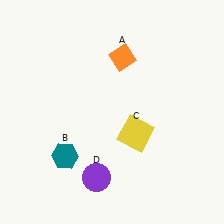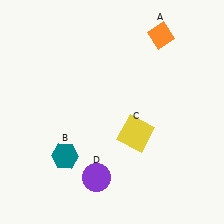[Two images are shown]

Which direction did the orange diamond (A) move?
The orange diamond (A) moved right.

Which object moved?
The orange diamond (A) moved right.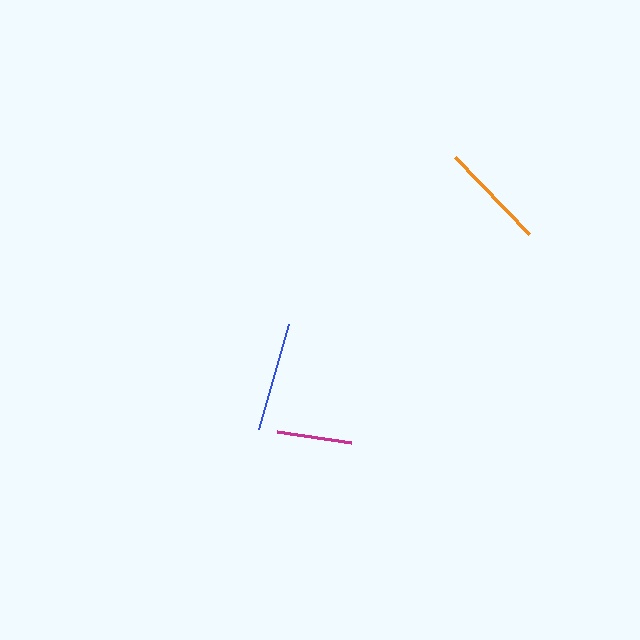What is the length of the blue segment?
The blue segment is approximately 108 pixels long.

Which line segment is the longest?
The blue line is the longest at approximately 108 pixels.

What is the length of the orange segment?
The orange segment is approximately 107 pixels long.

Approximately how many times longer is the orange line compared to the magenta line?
The orange line is approximately 1.4 times the length of the magenta line.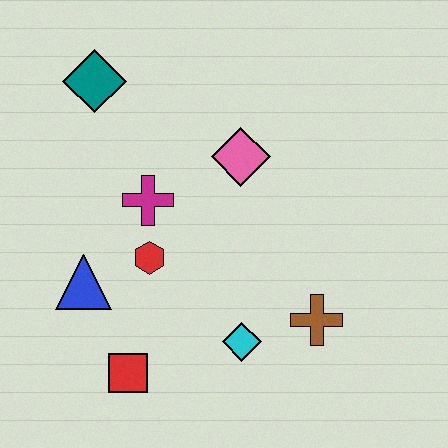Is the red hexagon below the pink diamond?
Yes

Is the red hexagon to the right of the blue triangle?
Yes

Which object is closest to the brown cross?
The cyan diamond is closest to the brown cross.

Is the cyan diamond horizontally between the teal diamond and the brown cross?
Yes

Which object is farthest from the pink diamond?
The red square is farthest from the pink diamond.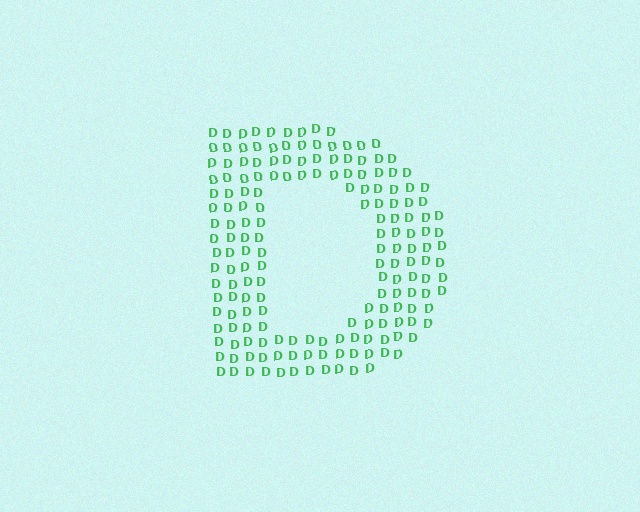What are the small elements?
The small elements are letter D's.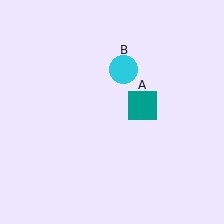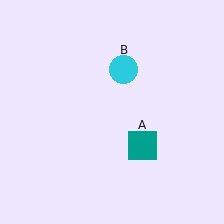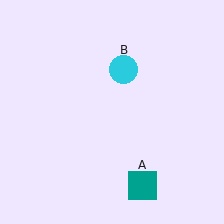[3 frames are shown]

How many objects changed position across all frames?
1 object changed position: teal square (object A).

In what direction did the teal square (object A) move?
The teal square (object A) moved down.